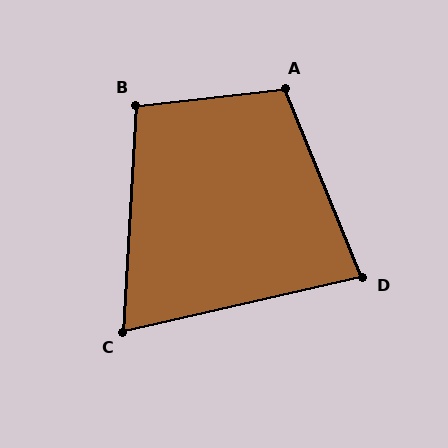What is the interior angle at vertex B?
Approximately 99 degrees (obtuse).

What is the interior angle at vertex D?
Approximately 81 degrees (acute).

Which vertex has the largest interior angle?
A, at approximately 106 degrees.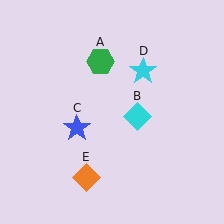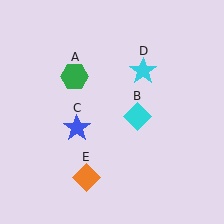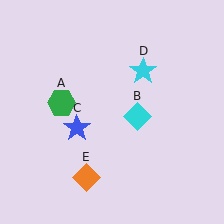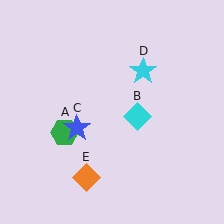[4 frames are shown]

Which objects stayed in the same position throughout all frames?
Cyan diamond (object B) and blue star (object C) and cyan star (object D) and orange diamond (object E) remained stationary.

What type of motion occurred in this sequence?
The green hexagon (object A) rotated counterclockwise around the center of the scene.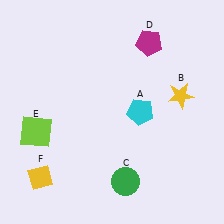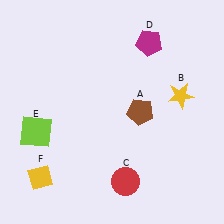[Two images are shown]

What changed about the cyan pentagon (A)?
In Image 1, A is cyan. In Image 2, it changed to brown.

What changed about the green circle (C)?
In Image 1, C is green. In Image 2, it changed to red.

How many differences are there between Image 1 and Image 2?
There are 2 differences between the two images.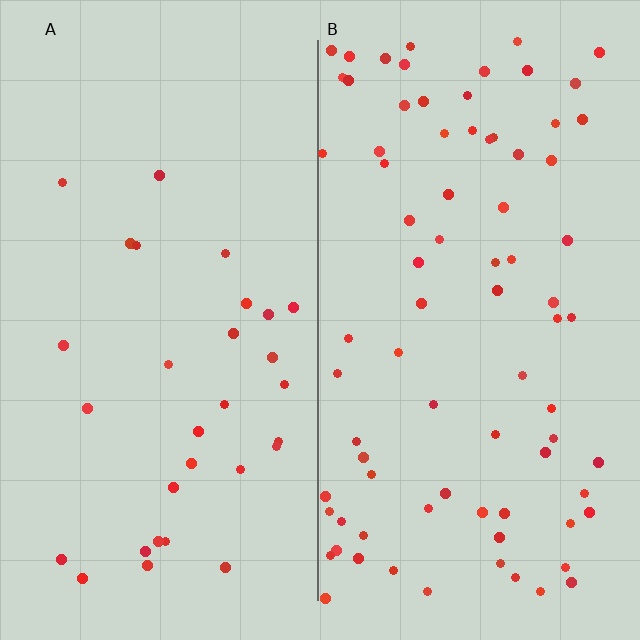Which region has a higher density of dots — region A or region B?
B (the right).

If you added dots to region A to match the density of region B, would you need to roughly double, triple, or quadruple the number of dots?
Approximately triple.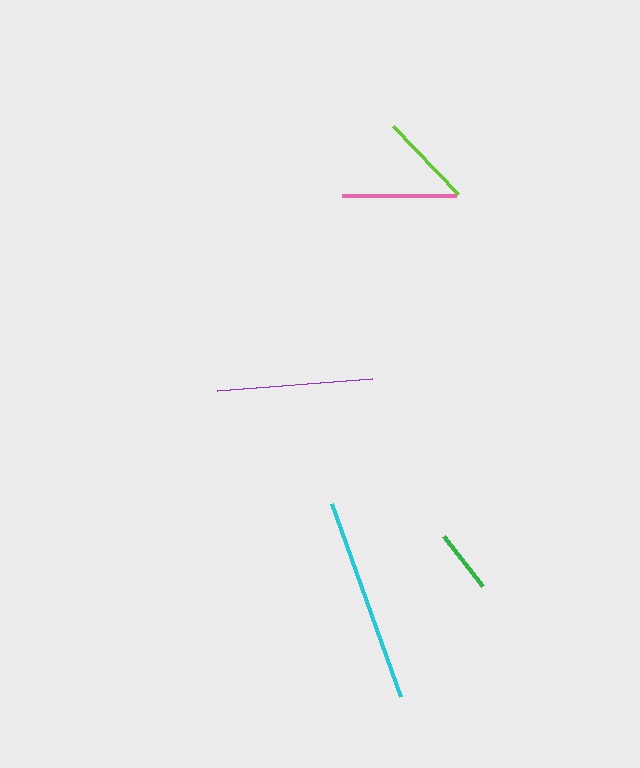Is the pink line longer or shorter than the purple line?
The purple line is longer than the pink line.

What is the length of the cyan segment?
The cyan segment is approximately 205 pixels long.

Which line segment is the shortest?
The green line is the shortest at approximately 63 pixels.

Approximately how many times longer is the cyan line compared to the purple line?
The cyan line is approximately 1.3 times the length of the purple line.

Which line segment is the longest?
The cyan line is the longest at approximately 205 pixels.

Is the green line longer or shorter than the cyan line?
The cyan line is longer than the green line.